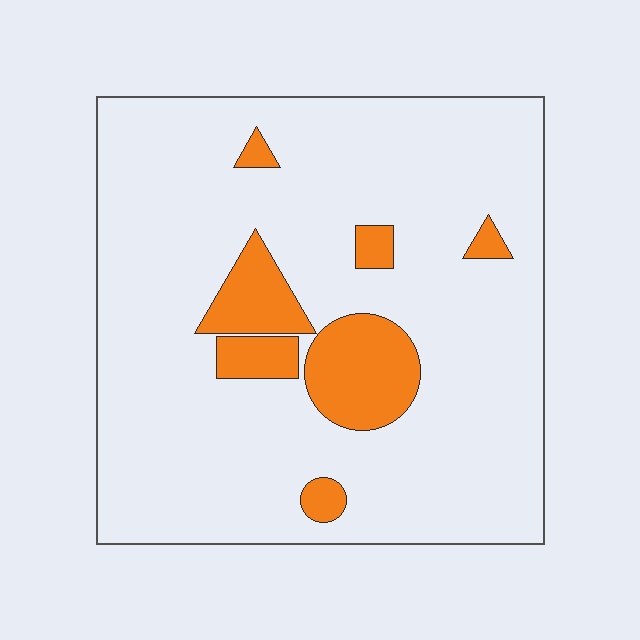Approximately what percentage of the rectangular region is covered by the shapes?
Approximately 15%.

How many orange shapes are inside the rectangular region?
7.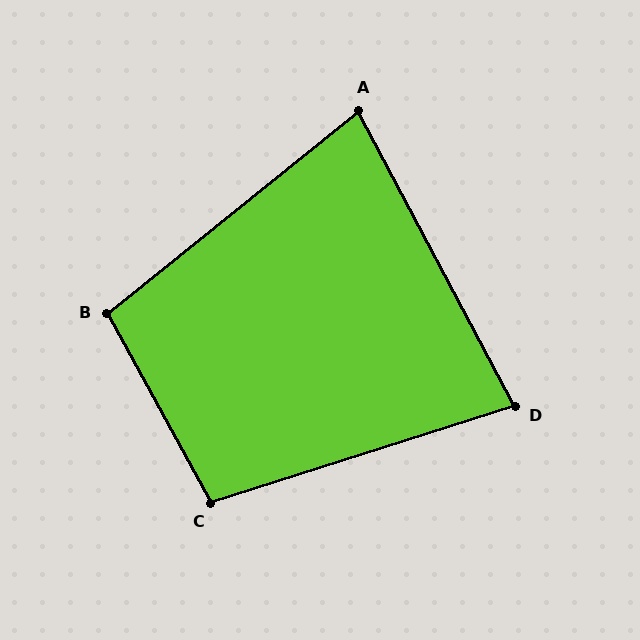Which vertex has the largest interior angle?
C, at approximately 101 degrees.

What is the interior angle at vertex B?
Approximately 100 degrees (obtuse).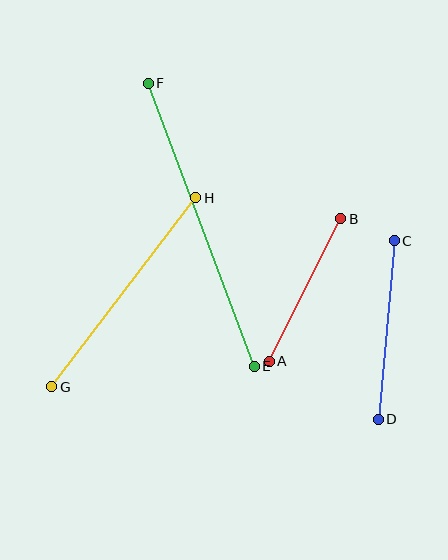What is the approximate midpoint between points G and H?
The midpoint is at approximately (124, 292) pixels.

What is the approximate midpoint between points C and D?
The midpoint is at approximately (386, 330) pixels.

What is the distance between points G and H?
The distance is approximately 237 pixels.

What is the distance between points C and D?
The distance is approximately 179 pixels.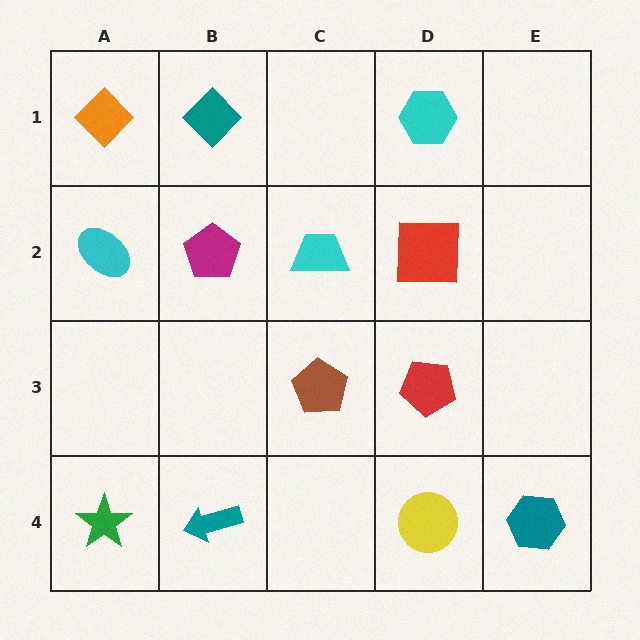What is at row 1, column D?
A cyan hexagon.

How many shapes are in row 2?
4 shapes.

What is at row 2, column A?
A cyan ellipse.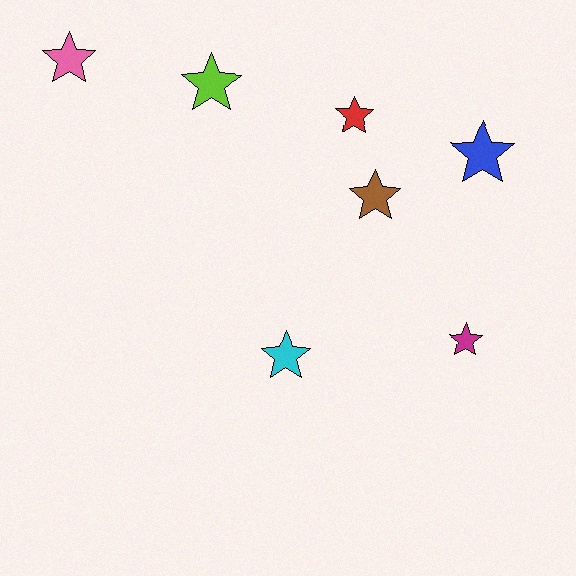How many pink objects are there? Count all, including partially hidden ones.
There is 1 pink object.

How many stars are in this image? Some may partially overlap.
There are 7 stars.